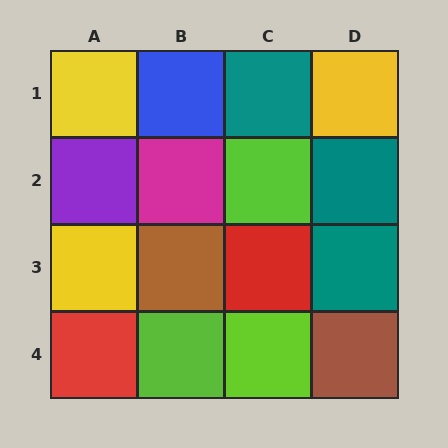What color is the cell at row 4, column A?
Red.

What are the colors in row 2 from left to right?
Purple, magenta, lime, teal.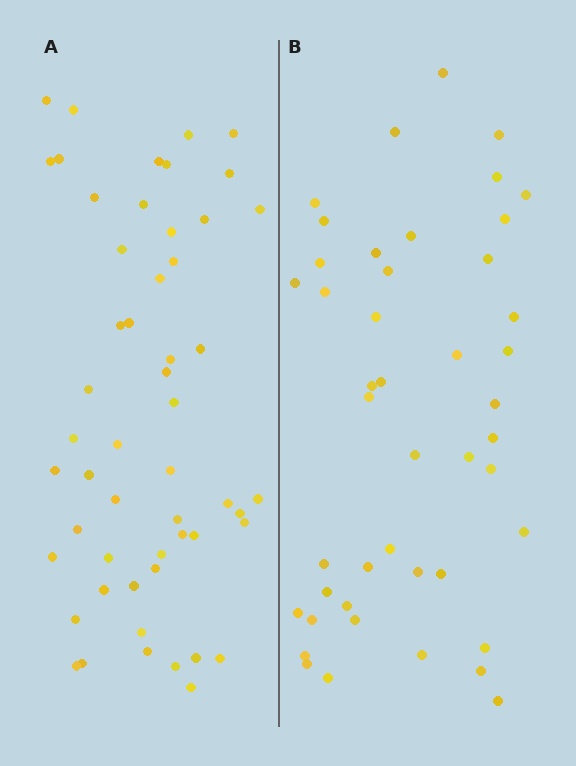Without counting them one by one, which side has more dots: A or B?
Region A (the left region) has more dots.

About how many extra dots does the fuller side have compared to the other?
Region A has roughly 8 or so more dots than region B.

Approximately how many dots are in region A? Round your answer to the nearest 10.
About 50 dots. (The exact count is 53, which rounds to 50.)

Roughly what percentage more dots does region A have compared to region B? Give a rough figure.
About 20% more.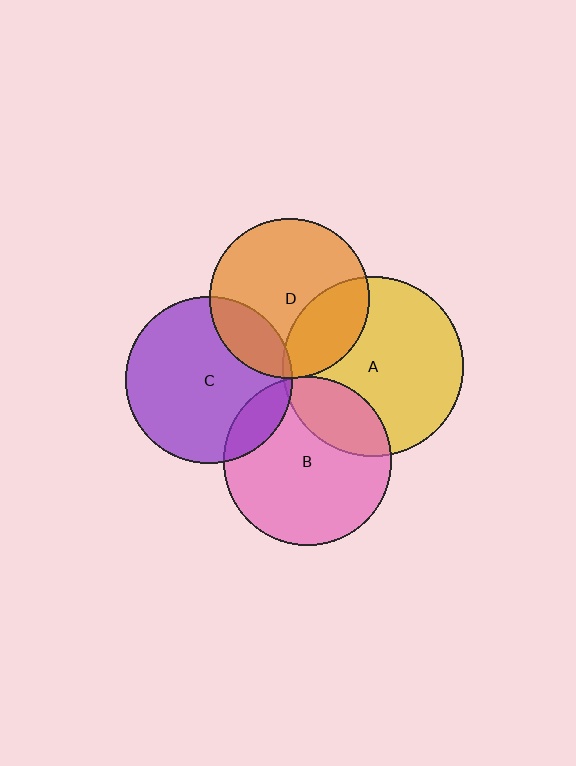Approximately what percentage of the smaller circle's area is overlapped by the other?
Approximately 5%.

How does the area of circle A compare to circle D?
Approximately 1.3 times.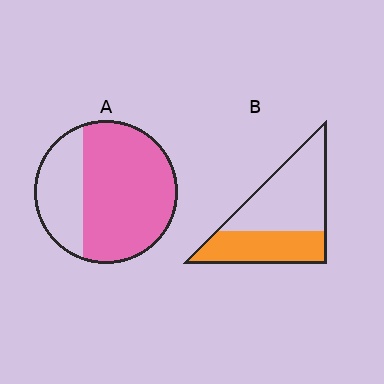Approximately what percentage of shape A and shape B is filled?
A is approximately 70% and B is approximately 40%.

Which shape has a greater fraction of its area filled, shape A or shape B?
Shape A.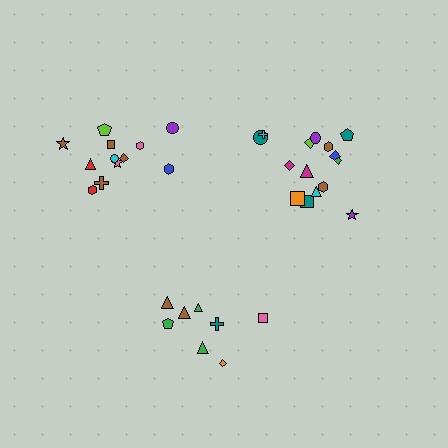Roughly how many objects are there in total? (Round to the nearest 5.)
Roughly 35 objects in total.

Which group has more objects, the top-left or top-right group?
The top-right group.